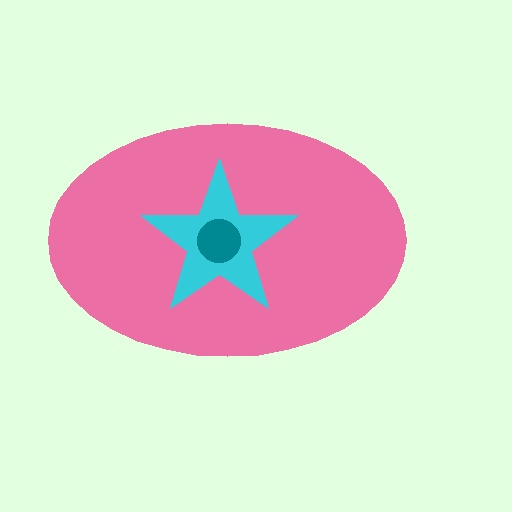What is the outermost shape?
The pink ellipse.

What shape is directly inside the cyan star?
The teal circle.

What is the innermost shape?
The teal circle.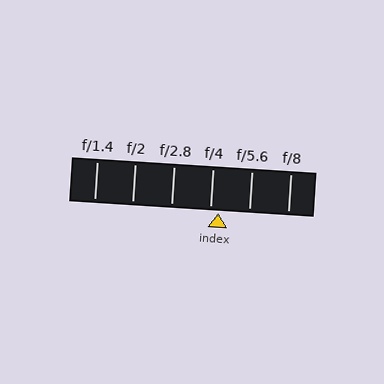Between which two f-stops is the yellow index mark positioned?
The index mark is between f/4 and f/5.6.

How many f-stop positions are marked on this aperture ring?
There are 6 f-stop positions marked.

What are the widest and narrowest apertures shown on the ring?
The widest aperture shown is f/1.4 and the narrowest is f/8.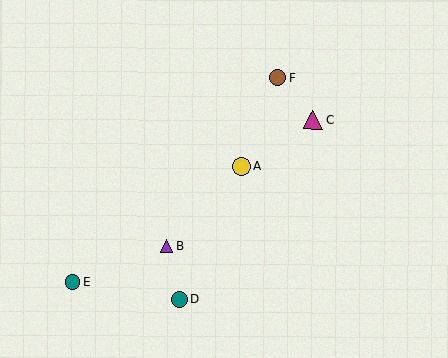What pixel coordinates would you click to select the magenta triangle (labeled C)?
Click at (313, 120) to select the magenta triangle C.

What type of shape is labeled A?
Shape A is a yellow circle.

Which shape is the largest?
The magenta triangle (labeled C) is the largest.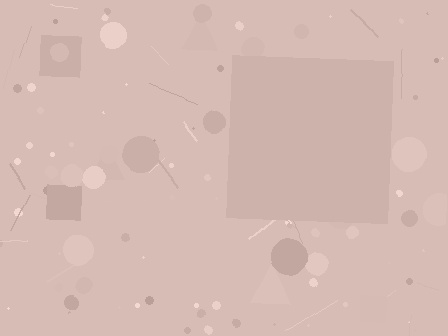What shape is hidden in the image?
A square is hidden in the image.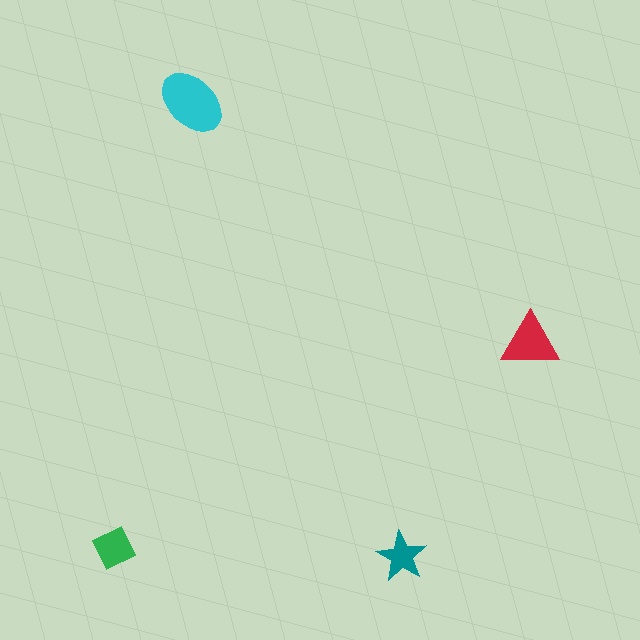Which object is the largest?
The cyan ellipse.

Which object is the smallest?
The teal star.